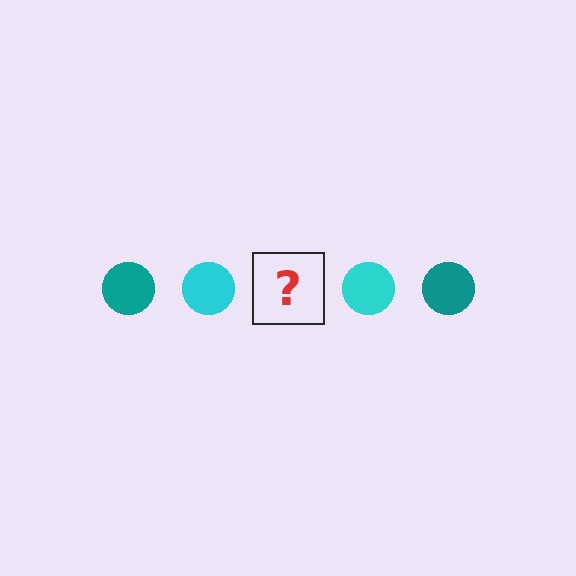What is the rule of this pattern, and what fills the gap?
The rule is that the pattern cycles through teal, cyan circles. The gap should be filled with a teal circle.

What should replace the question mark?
The question mark should be replaced with a teal circle.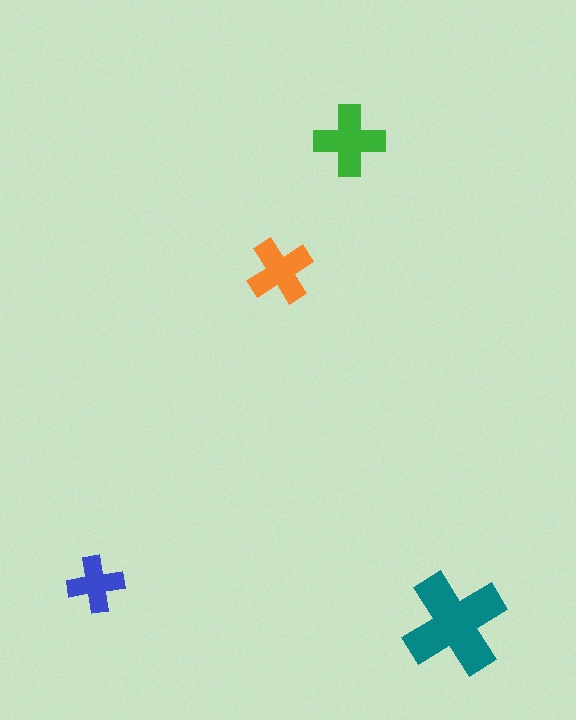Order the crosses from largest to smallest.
the teal one, the green one, the orange one, the blue one.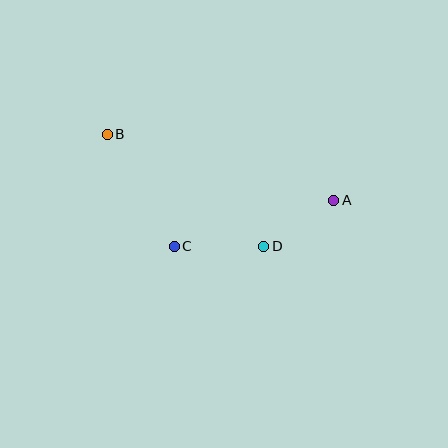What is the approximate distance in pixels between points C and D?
The distance between C and D is approximately 89 pixels.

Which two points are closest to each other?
Points A and D are closest to each other.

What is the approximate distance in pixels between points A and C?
The distance between A and C is approximately 166 pixels.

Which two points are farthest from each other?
Points A and B are farthest from each other.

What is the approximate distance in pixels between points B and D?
The distance between B and D is approximately 192 pixels.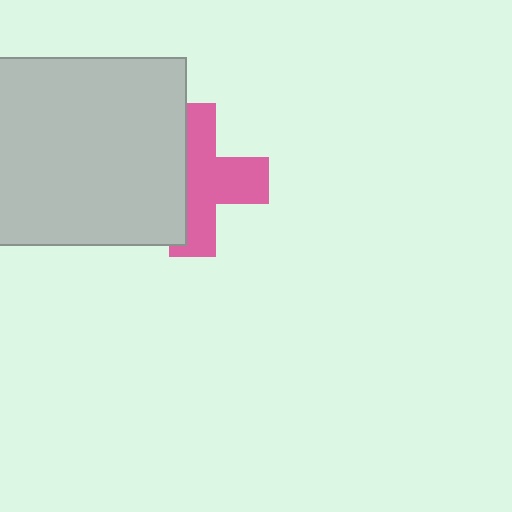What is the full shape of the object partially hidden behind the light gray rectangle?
The partially hidden object is a pink cross.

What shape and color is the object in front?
The object in front is a light gray rectangle.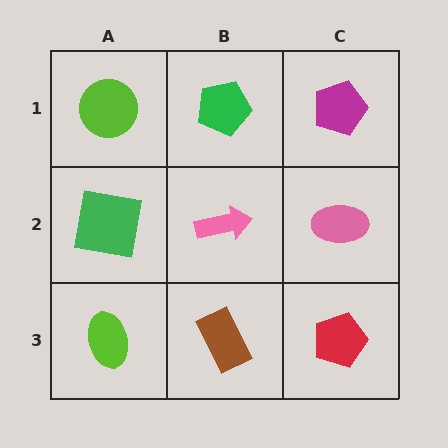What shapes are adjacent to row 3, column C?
A pink ellipse (row 2, column C), a brown rectangle (row 3, column B).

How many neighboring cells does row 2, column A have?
3.